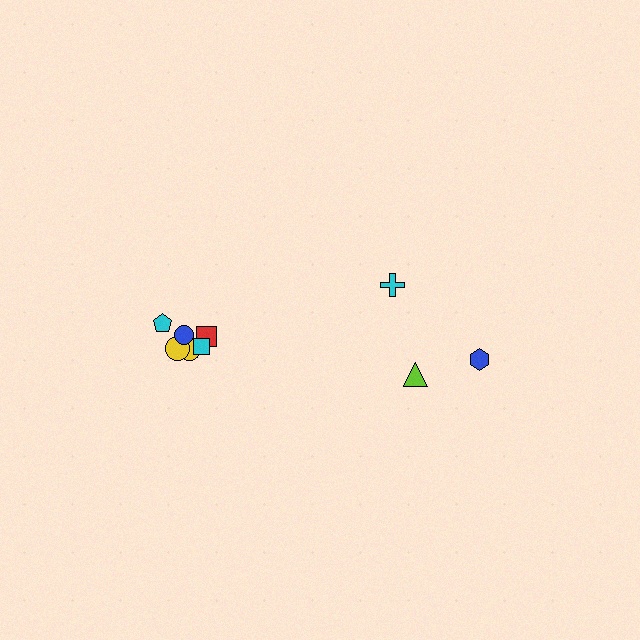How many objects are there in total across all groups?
There are 9 objects.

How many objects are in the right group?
There are 3 objects.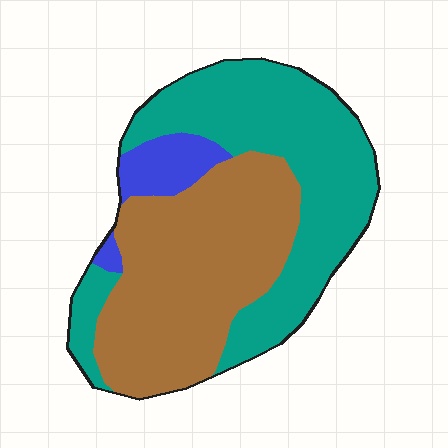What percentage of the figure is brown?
Brown covers roughly 45% of the figure.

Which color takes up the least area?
Blue, at roughly 10%.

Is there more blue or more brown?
Brown.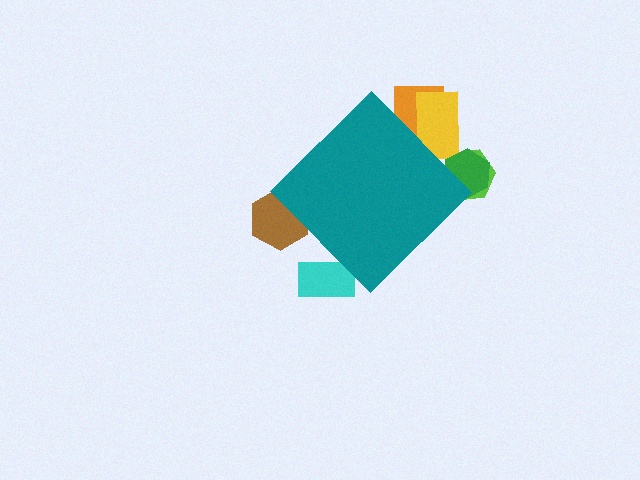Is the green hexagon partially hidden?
Yes, the green hexagon is partially hidden behind the teal diamond.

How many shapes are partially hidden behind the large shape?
6 shapes are partially hidden.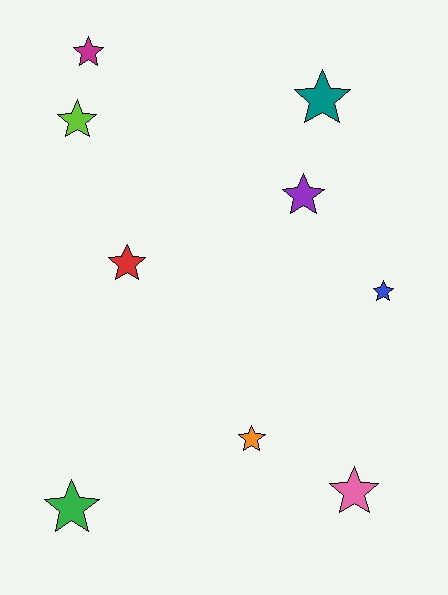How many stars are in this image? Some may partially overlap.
There are 9 stars.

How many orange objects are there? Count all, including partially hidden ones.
There is 1 orange object.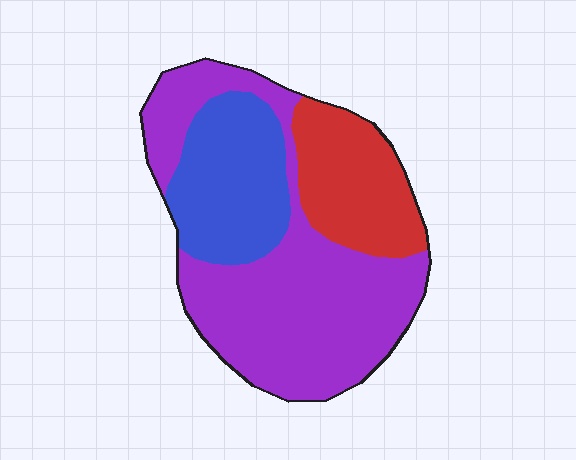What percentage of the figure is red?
Red takes up about one fifth (1/5) of the figure.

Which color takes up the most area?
Purple, at roughly 55%.